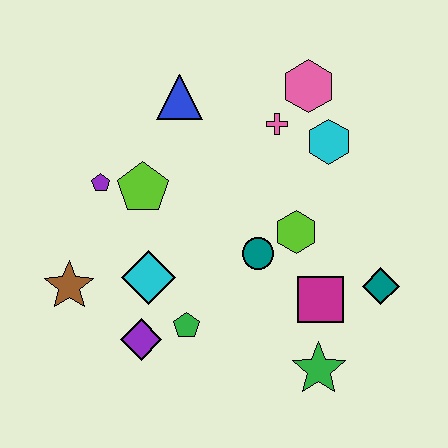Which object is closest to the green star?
The magenta square is closest to the green star.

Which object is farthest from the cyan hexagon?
The brown star is farthest from the cyan hexagon.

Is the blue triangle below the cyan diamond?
No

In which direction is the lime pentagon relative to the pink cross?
The lime pentagon is to the left of the pink cross.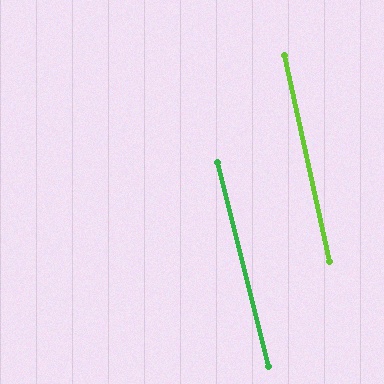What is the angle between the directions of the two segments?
Approximately 2 degrees.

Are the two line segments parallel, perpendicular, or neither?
Parallel — their directions differ by only 1.6°.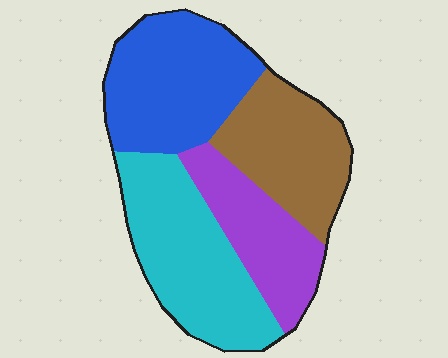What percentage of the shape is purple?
Purple covers around 20% of the shape.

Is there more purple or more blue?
Blue.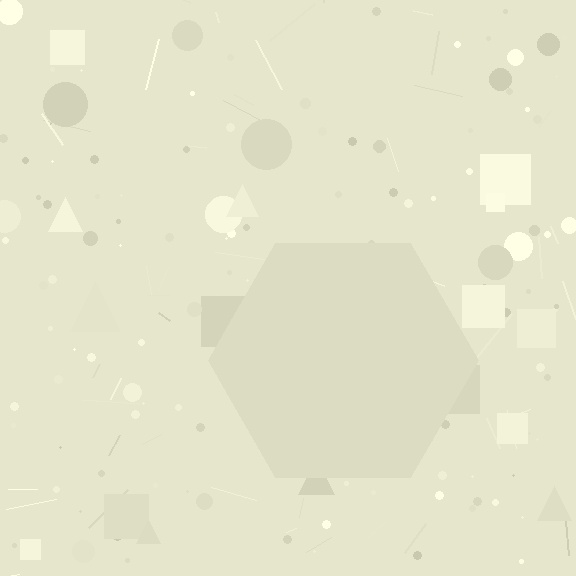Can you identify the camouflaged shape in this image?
The camouflaged shape is a hexagon.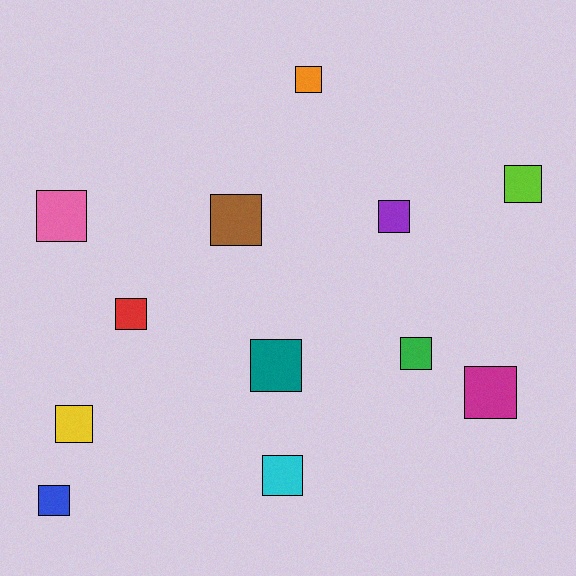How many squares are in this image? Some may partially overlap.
There are 12 squares.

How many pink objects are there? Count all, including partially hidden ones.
There is 1 pink object.